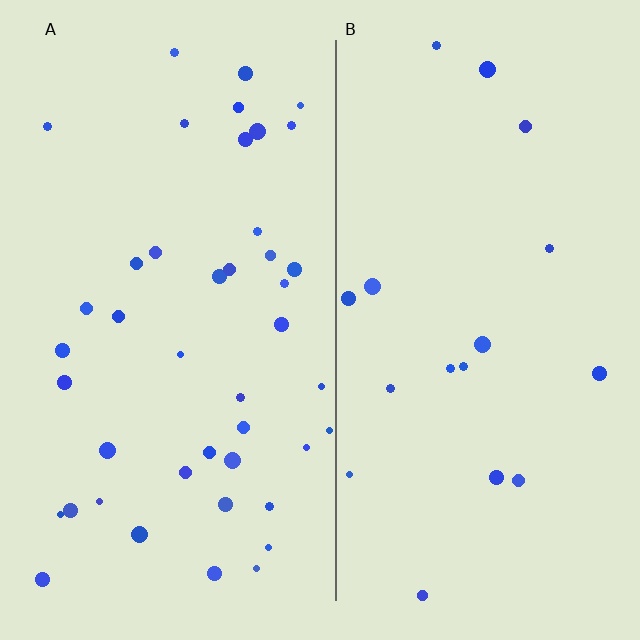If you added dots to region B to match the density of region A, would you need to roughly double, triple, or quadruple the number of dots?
Approximately triple.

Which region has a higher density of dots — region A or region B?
A (the left).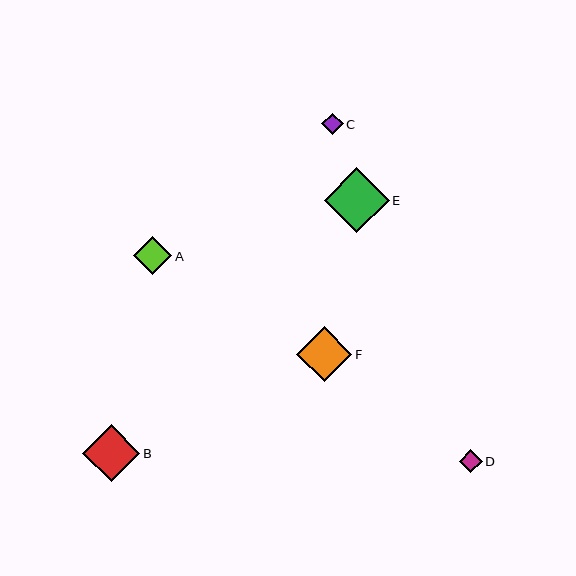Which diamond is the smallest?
Diamond C is the smallest with a size of approximately 21 pixels.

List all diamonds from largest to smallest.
From largest to smallest: E, B, F, A, D, C.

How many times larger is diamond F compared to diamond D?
Diamond F is approximately 2.4 times the size of diamond D.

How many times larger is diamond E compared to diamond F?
Diamond E is approximately 1.2 times the size of diamond F.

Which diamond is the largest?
Diamond E is the largest with a size of approximately 65 pixels.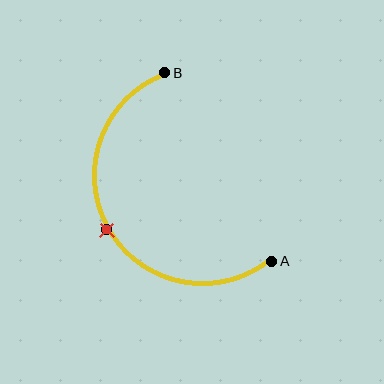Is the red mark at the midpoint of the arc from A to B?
Yes. The red mark lies on the arc at equal arc-length from both A and B — it is the arc midpoint.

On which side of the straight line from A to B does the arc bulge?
The arc bulges to the left of the straight line connecting A and B.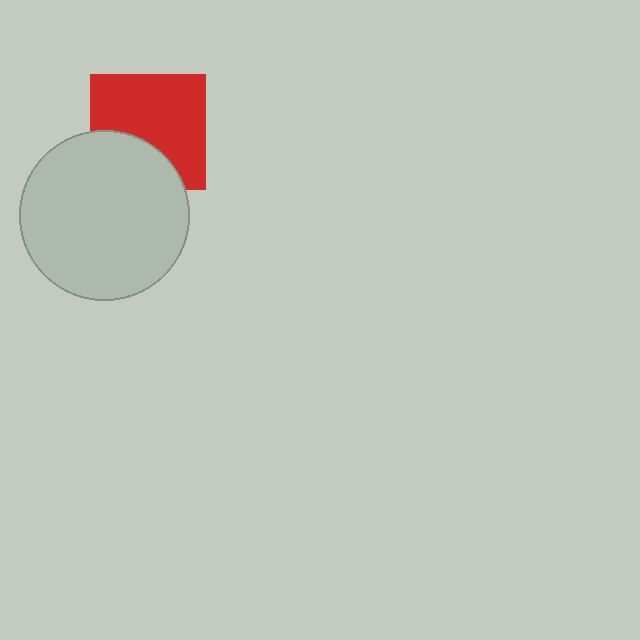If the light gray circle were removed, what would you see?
You would see the complete red square.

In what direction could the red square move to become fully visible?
The red square could move up. That would shift it out from behind the light gray circle entirely.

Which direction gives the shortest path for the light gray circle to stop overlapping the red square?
Moving down gives the shortest separation.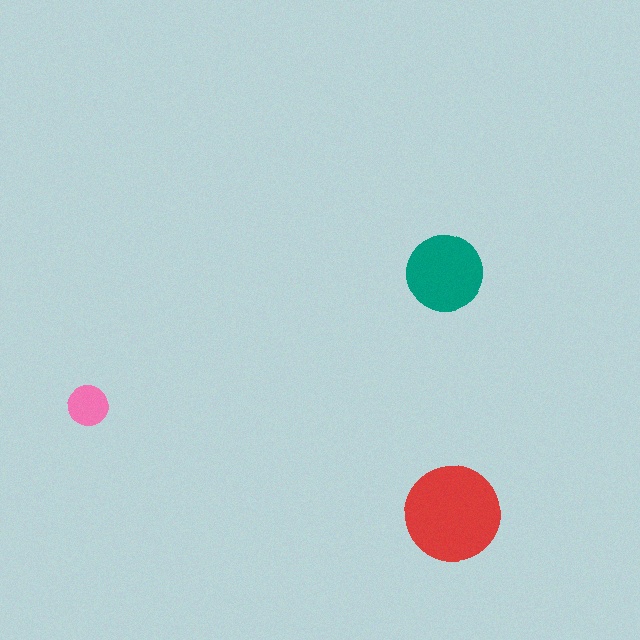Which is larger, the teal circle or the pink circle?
The teal one.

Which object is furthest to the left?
The pink circle is leftmost.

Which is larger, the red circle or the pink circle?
The red one.